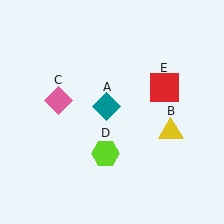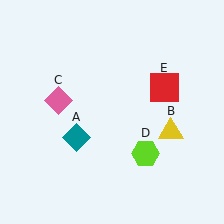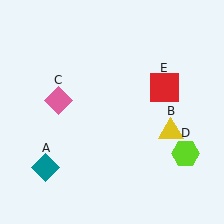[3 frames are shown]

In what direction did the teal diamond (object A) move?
The teal diamond (object A) moved down and to the left.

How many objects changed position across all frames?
2 objects changed position: teal diamond (object A), lime hexagon (object D).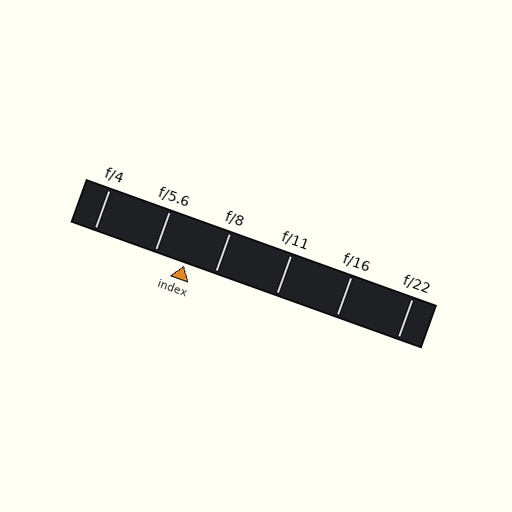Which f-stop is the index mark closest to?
The index mark is closest to f/5.6.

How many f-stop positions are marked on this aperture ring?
There are 6 f-stop positions marked.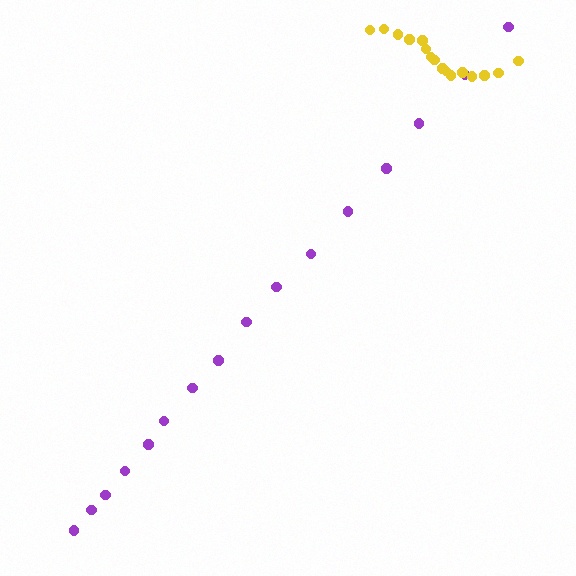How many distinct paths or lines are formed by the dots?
There are 2 distinct paths.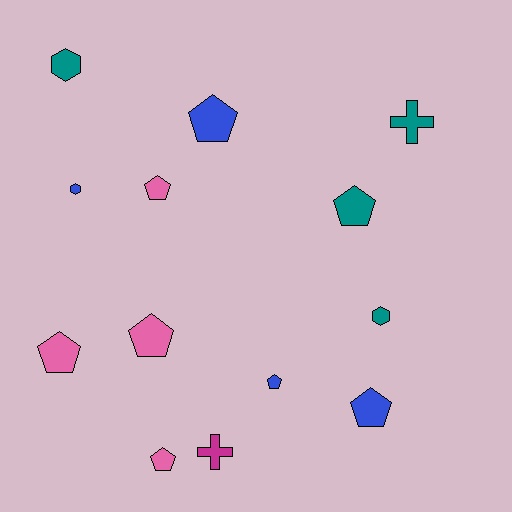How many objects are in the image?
There are 13 objects.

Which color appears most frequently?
Teal, with 4 objects.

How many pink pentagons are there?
There are 4 pink pentagons.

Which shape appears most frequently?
Pentagon, with 8 objects.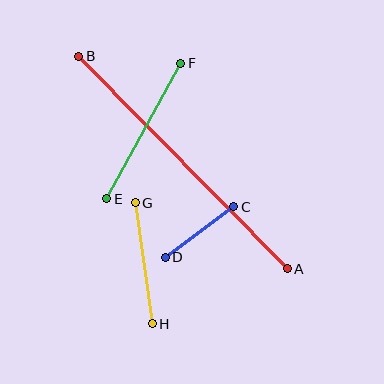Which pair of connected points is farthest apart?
Points A and B are farthest apart.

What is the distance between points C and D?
The distance is approximately 85 pixels.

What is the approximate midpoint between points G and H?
The midpoint is at approximately (144, 263) pixels.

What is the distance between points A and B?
The distance is approximately 298 pixels.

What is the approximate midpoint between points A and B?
The midpoint is at approximately (183, 163) pixels.